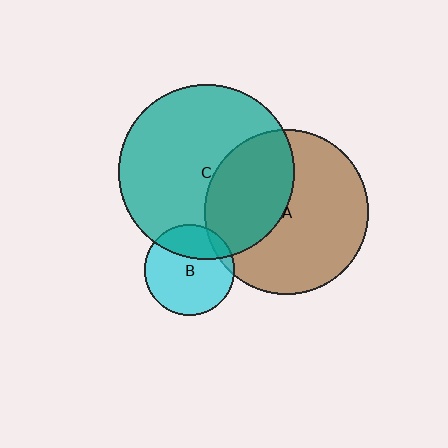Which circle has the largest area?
Circle C (teal).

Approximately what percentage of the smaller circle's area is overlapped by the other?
Approximately 10%.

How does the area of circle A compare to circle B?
Approximately 3.3 times.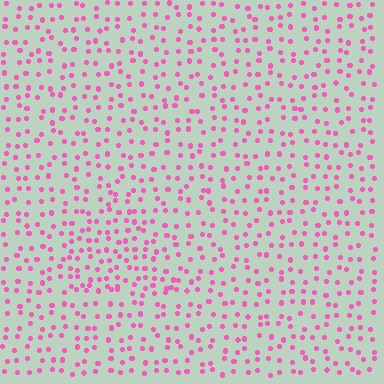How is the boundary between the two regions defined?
The boundary is defined by a change in element density (approximately 1.5x ratio). All elements are the same color, size, and shape.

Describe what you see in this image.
The image contains small pink elements arranged at two different densities. A triangle-shaped region is visible where the elements are more densely packed than the surrounding area.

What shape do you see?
I see a triangle.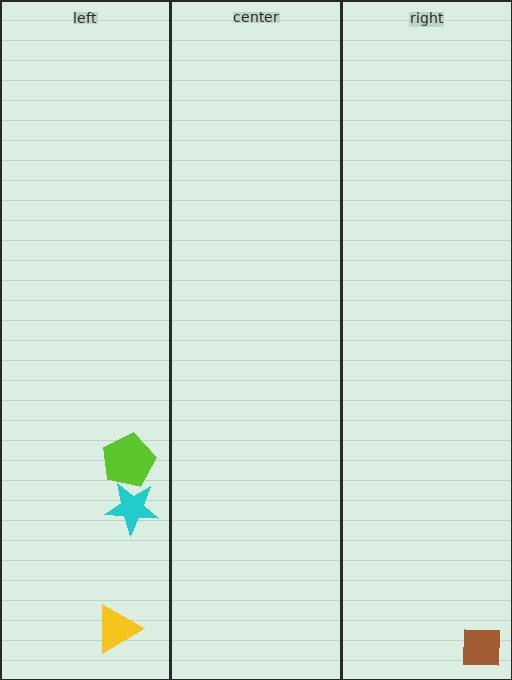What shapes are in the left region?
The cyan star, the lime pentagon, the yellow triangle.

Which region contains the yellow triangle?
The left region.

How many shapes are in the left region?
3.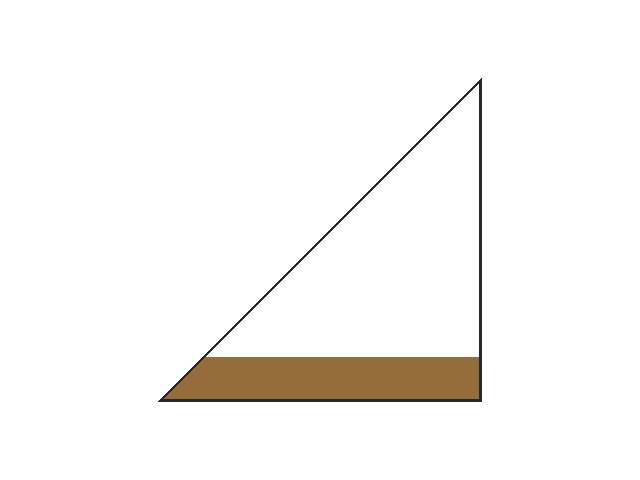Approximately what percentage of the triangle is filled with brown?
Approximately 25%.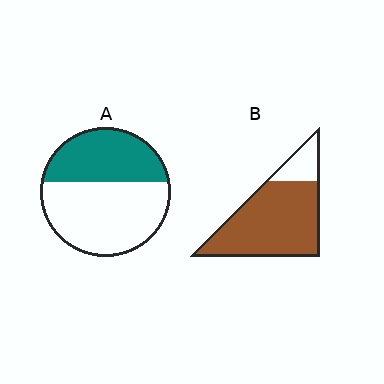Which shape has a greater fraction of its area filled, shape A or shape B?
Shape B.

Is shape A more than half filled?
No.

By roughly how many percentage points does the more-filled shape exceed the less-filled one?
By roughly 40 percentage points (B over A).